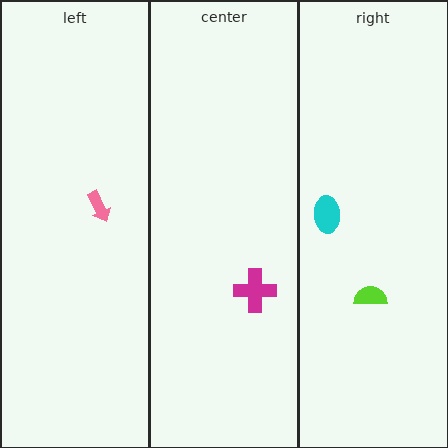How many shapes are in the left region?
1.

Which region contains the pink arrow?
The left region.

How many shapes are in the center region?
1.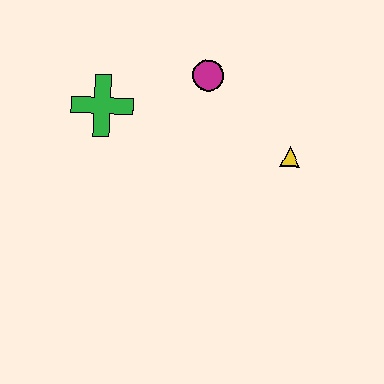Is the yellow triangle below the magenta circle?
Yes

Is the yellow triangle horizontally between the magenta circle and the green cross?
No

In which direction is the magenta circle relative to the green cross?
The magenta circle is to the right of the green cross.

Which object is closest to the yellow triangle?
The magenta circle is closest to the yellow triangle.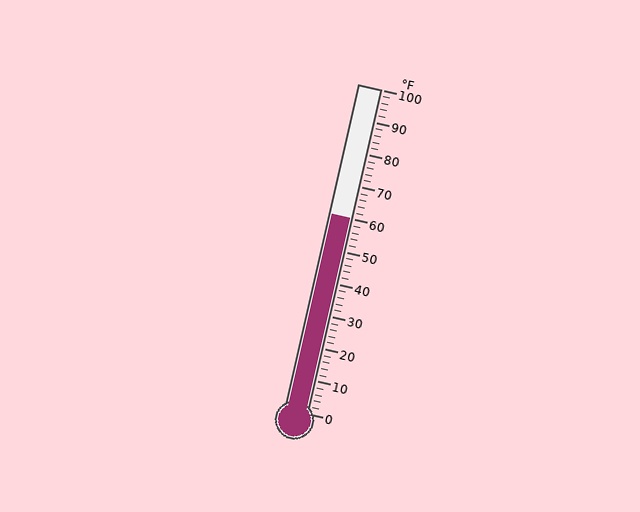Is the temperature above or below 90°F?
The temperature is below 90°F.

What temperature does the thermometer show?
The thermometer shows approximately 60°F.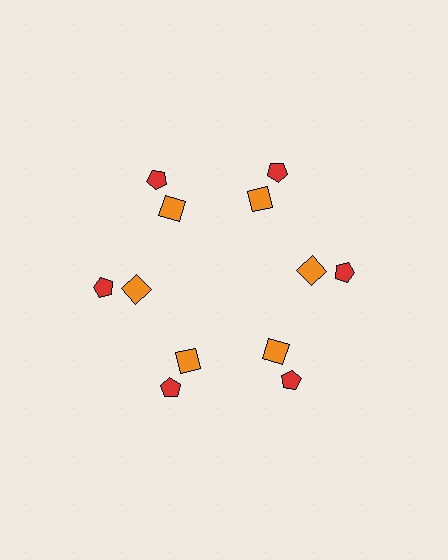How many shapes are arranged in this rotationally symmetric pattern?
There are 12 shapes, arranged in 6 groups of 2.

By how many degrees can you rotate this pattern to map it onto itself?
The pattern maps onto itself every 60 degrees of rotation.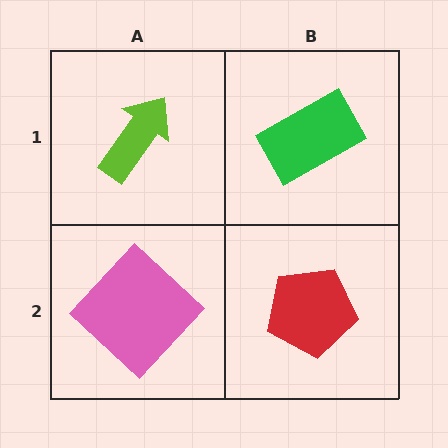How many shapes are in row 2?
2 shapes.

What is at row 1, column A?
A lime arrow.